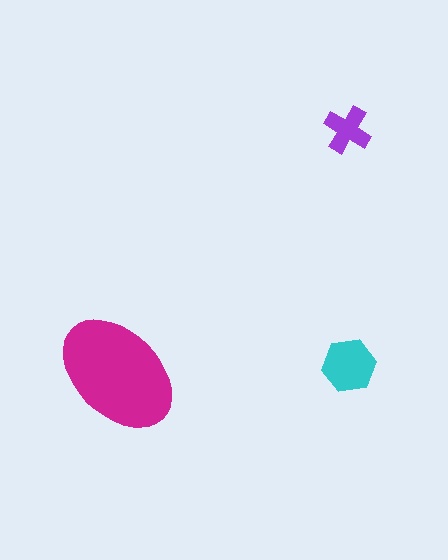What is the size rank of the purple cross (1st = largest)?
3rd.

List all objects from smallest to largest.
The purple cross, the cyan hexagon, the magenta ellipse.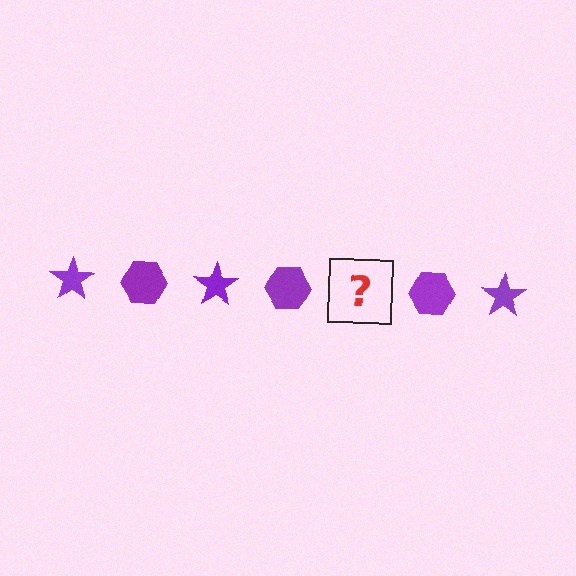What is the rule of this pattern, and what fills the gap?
The rule is that the pattern cycles through star, hexagon shapes in purple. The gap should be filled with a purple star.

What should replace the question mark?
The question mark should be replaced with a purple star.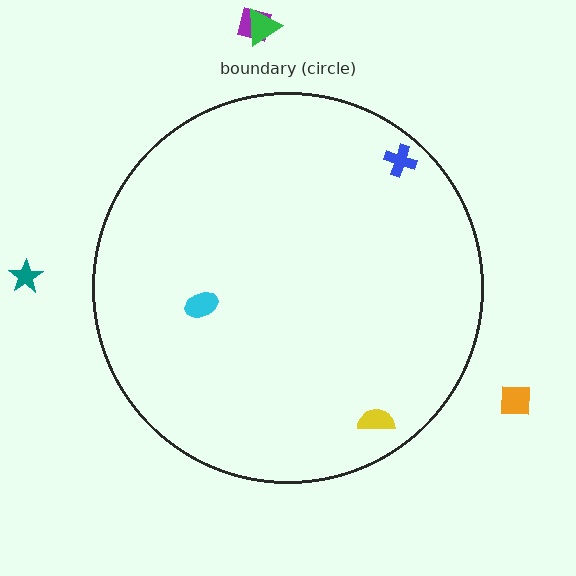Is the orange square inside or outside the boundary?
Outside.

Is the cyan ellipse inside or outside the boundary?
Inside.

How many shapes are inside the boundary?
3 inside, 4 outside.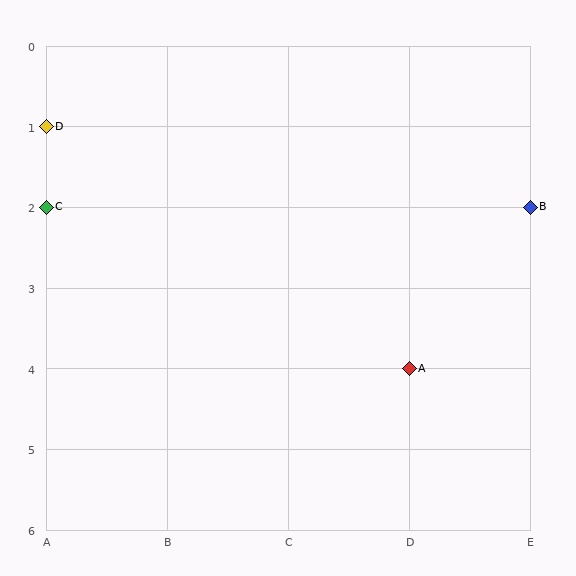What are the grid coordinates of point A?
Point A is at grid coordinates (D, 4).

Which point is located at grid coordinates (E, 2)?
Point B is at (E, 2).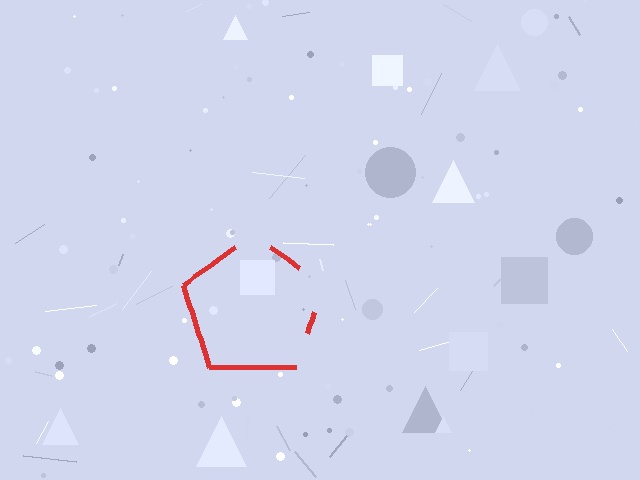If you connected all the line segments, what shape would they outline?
They would outline a pentagon.